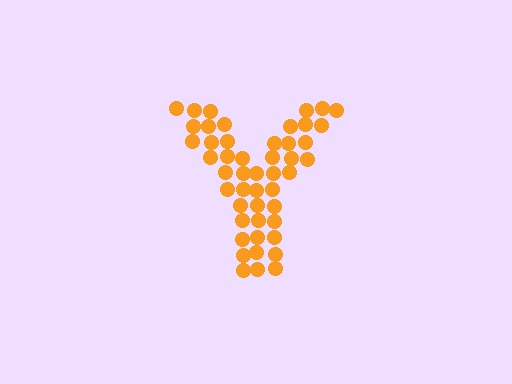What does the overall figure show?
The overall figure shows the letter Y.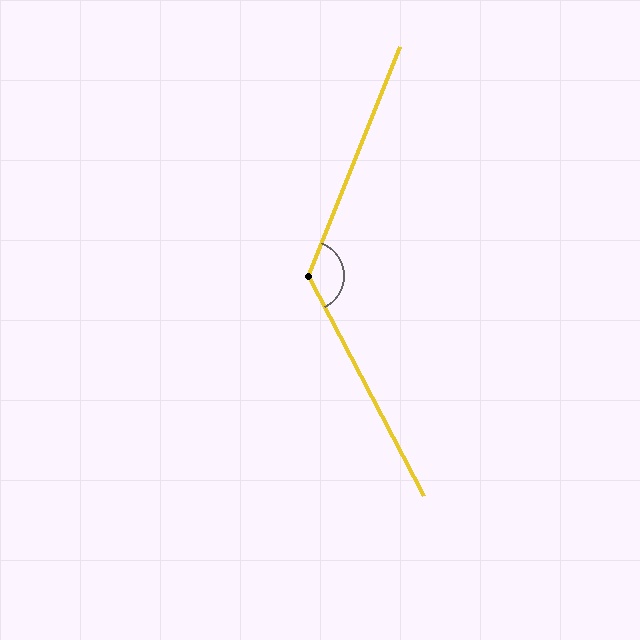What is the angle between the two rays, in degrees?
Approximately 130 degrees.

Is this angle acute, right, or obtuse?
It is obtuse.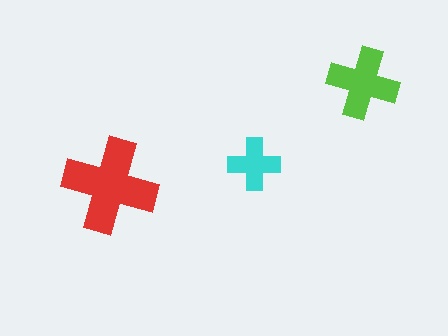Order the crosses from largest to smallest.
the red one, the lime one, the cyan one.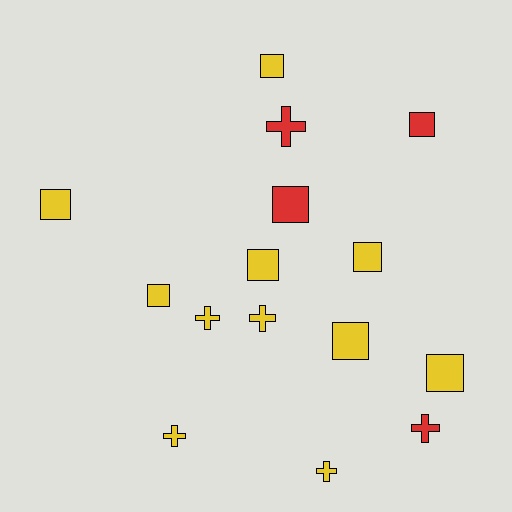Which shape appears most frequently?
Square, with 9 objects.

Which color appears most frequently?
Yellow, with 11 objects.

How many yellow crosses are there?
There are 4 yellow crosses.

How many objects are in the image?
There are 15 objects.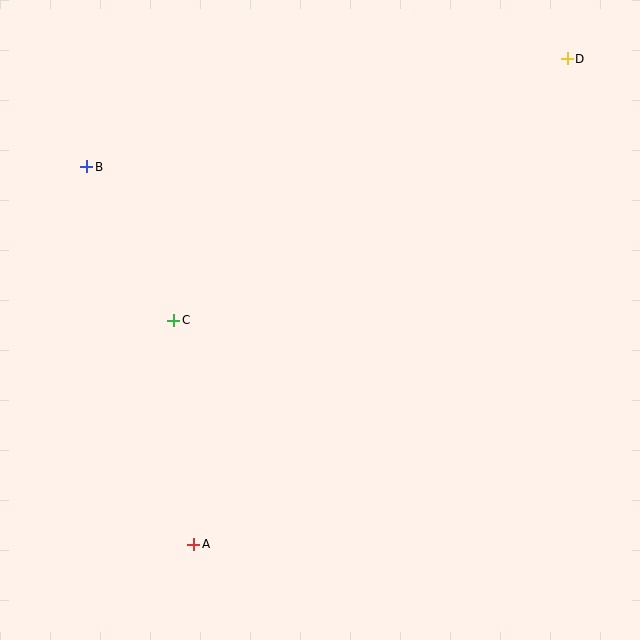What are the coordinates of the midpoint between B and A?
The midpoint between B and A is at (140, 356).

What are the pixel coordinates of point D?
Point D is at (567, 59).